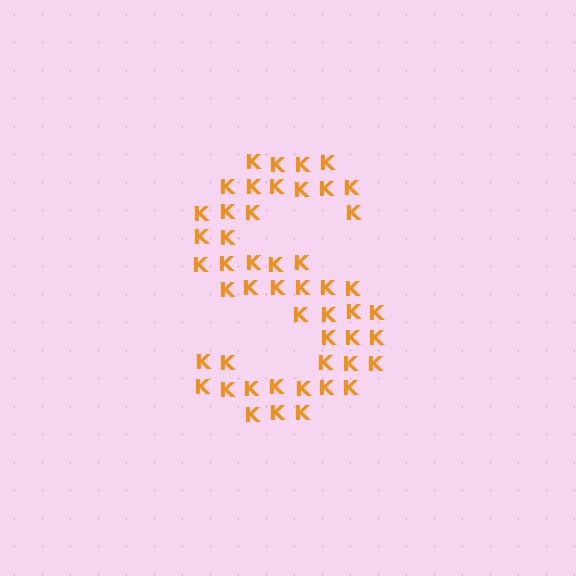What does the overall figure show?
The overall figure shows the letter S.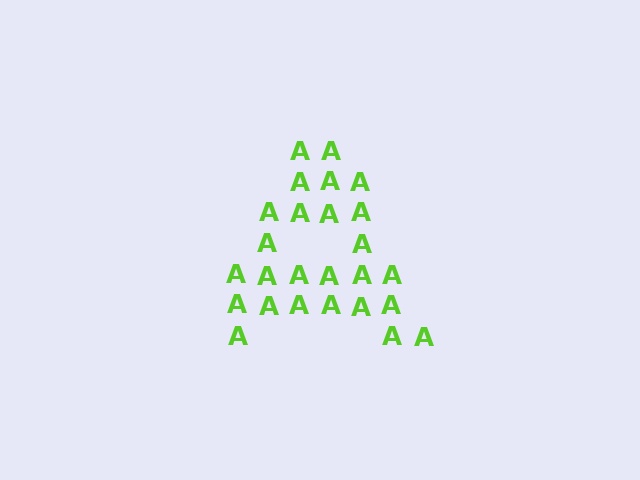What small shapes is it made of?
It is made of small letter A's.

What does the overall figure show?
The overall figure shows the letter A.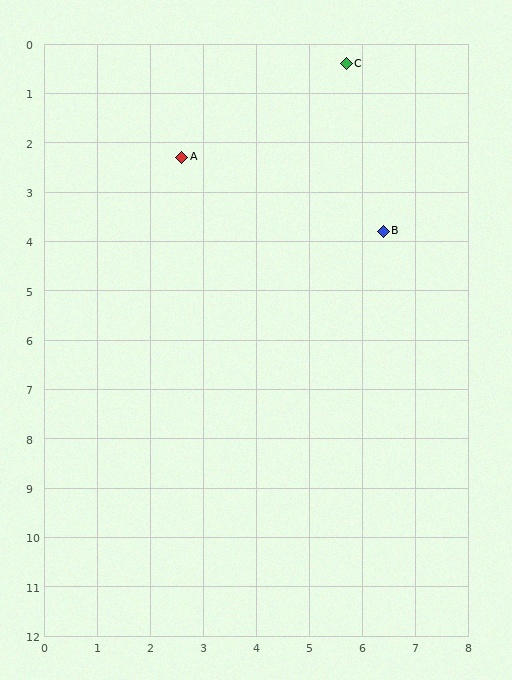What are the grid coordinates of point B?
Point B is at approximately (6.4, 3.8).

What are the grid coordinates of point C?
Point C is at approximately (5.7, 0.4).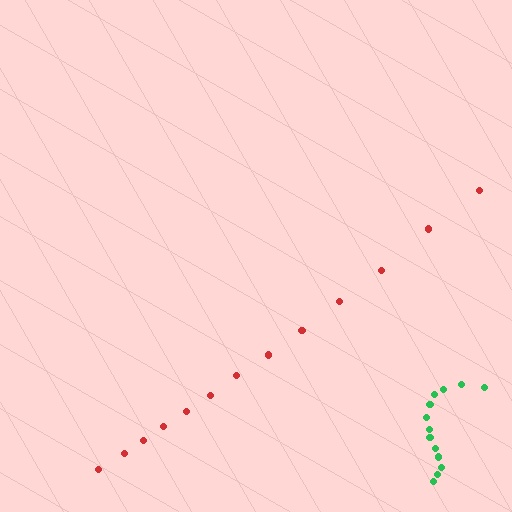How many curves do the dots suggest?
There are 2 distinct paths.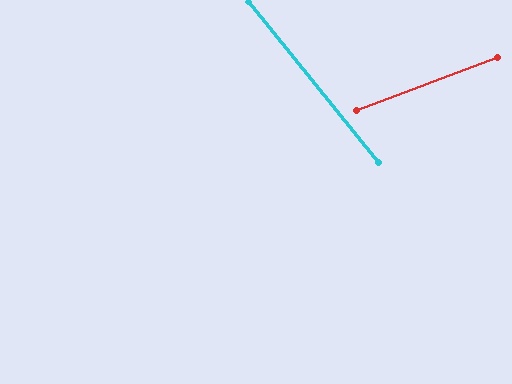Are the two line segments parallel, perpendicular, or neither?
Neither parallel nor perpendicular — they differ by about 72°.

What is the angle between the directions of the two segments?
Approximately 72 degrees.